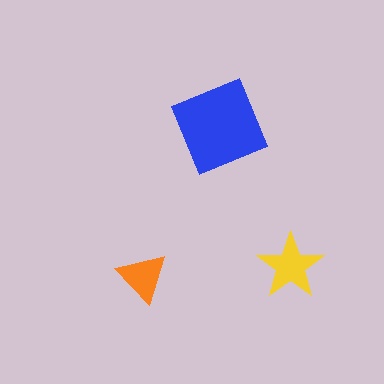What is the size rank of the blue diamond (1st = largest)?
1st.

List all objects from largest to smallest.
The blue diamond, the yellow star, the orange triangle.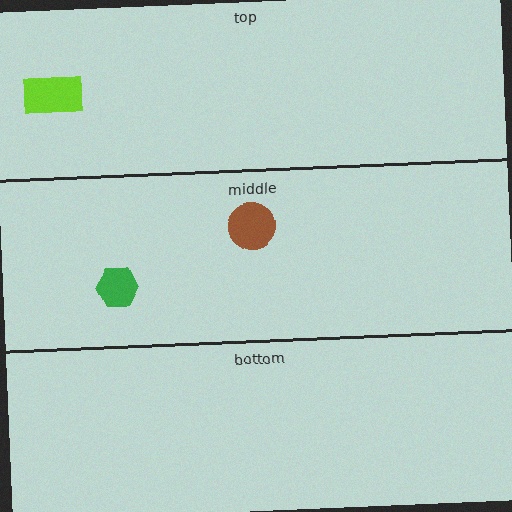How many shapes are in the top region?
1.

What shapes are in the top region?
The lime rectangle.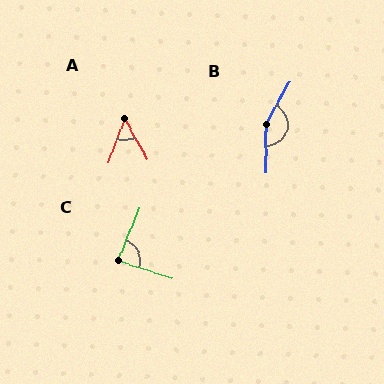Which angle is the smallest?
A, at approximately 49 degrees.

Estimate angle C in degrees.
Approximately 85 degrees.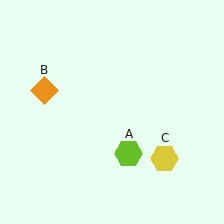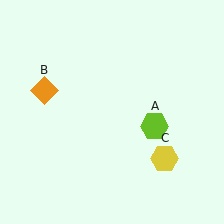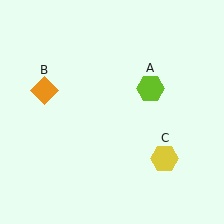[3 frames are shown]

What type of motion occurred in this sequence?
The lime hexagon (object A) rotated counterclockwise around the center of the scene.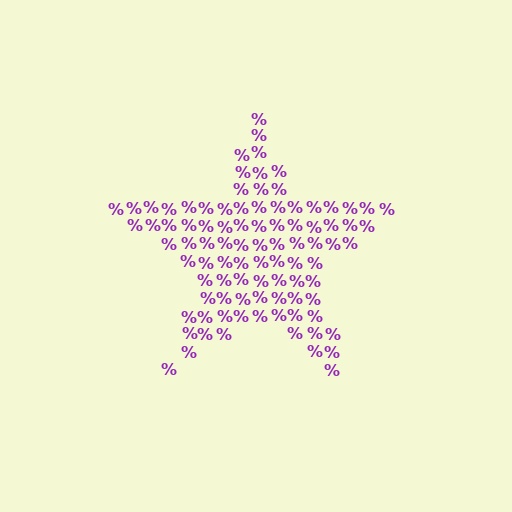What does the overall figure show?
The overall figure shows a star.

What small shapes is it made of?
It is made of small percent signs.